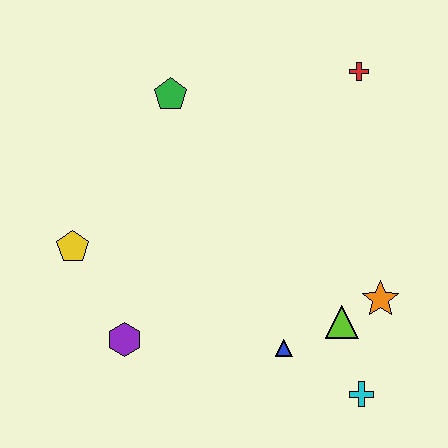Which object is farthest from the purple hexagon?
The red cross is farthest from the purple hexagon.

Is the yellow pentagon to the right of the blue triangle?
No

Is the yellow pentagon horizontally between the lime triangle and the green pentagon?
No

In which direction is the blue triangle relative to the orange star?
The blue triangle is to the left of the orange star.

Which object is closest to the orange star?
The lime triangle is closest to the orange star.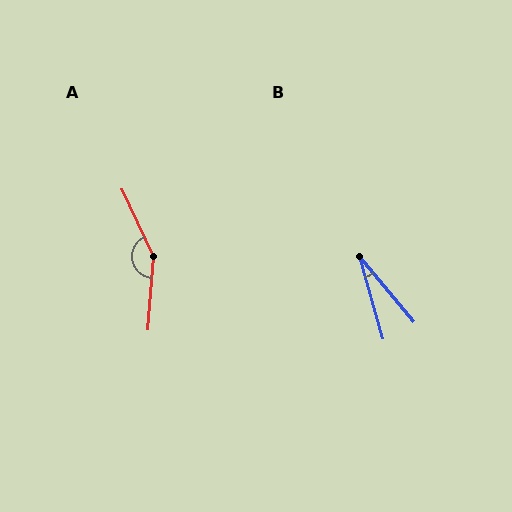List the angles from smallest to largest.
B (24°), A (151°).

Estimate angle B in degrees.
Approximately 24 degrees.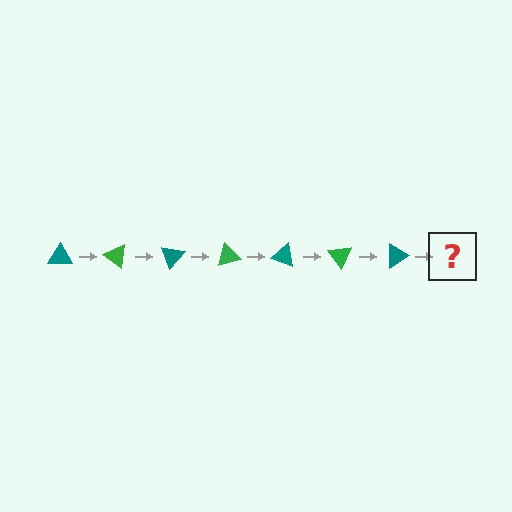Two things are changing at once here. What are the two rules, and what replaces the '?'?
The two rules are that it rotates 35 degrees each step and the color cycles through teal and green. The '?' should be a green triangle, rotated 245 degrees from the start.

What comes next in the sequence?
The next element should be a green triangle, rotated 245 degrees from the start.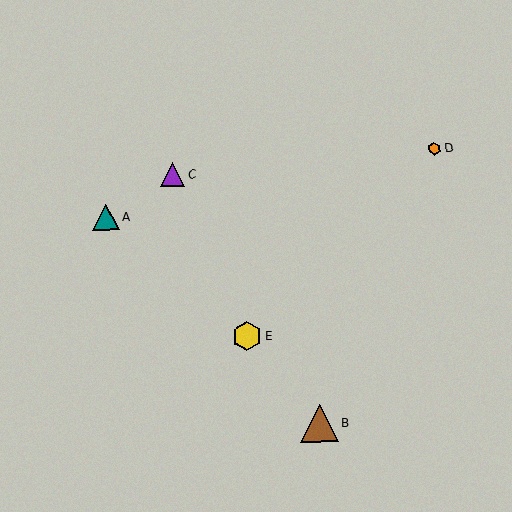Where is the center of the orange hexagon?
The center of the orange hexagon is at (434, 148).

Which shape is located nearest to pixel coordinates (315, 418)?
The brown triangle (labeled B) at (319, 423) is nearest to that location.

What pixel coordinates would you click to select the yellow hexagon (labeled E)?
Click at (247, 336) to select the yellow hexagon E.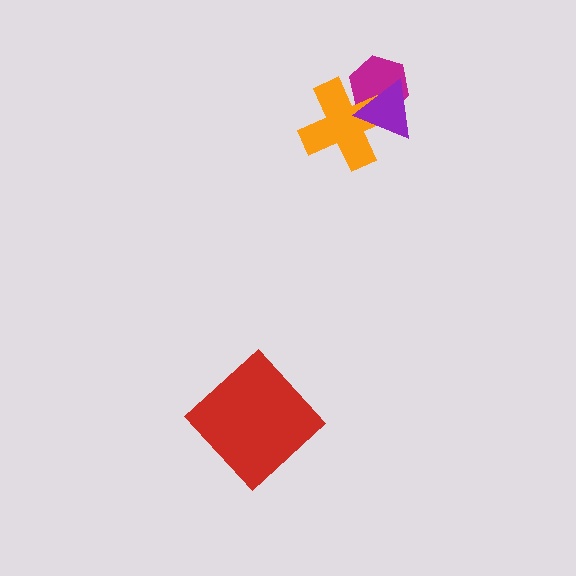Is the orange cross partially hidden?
Yes, it is partially covered by another shape.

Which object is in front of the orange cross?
The purple triangle is in front of the orange cross.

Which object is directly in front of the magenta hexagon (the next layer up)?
The orange cross is directly in front of the magenta hexagon.